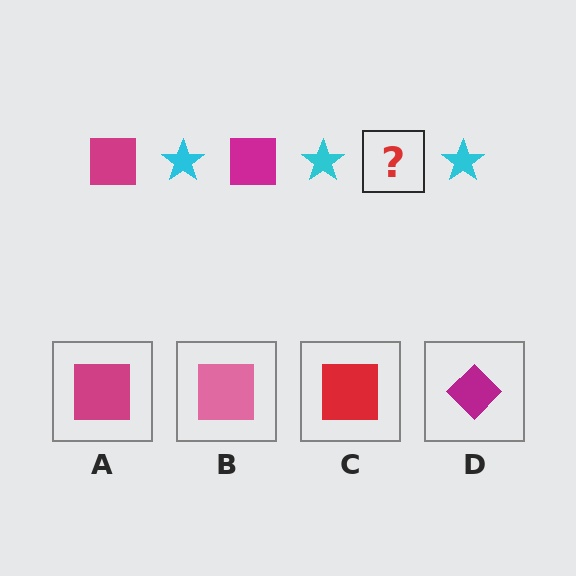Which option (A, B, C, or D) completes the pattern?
A.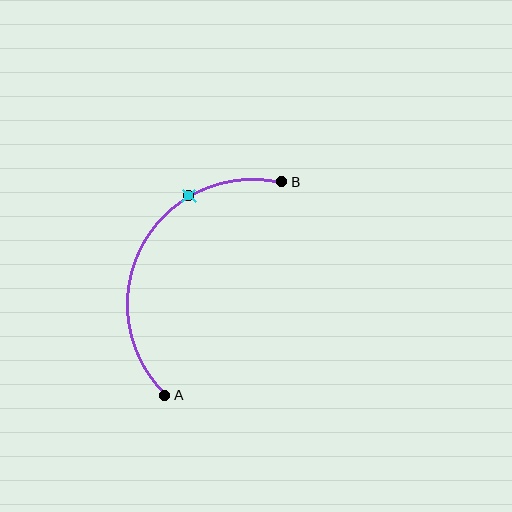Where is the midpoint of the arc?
The arc midpoint is the point on the curve farthest from the straight line joining A and B. It sits to the left of that line.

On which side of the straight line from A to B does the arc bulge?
The arc bulges to the left of the straight line connecting A and B.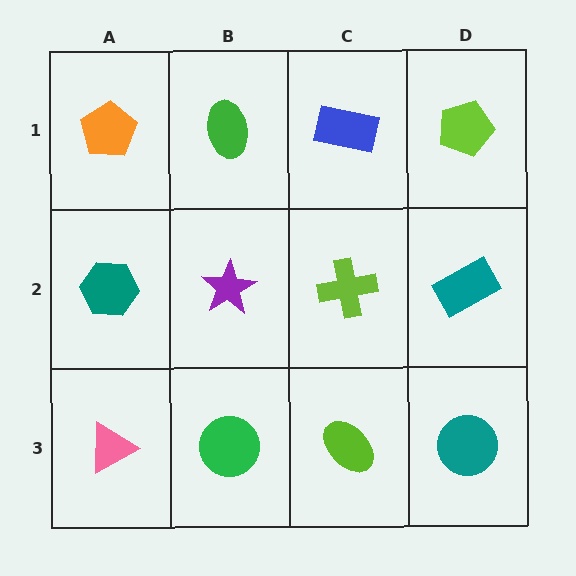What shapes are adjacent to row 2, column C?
A blue rectangle (row 1, column C), a lime ellipse (row 3, column C), a purple star (row 2, column B), a teal rectangle (row 2, column D).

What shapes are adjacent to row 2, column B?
A green ellipse (row 1, column B), a green circle (row 3, column B), a teal hexagon (row 2, column A), a lime cross (row 2, column C).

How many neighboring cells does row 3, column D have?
2.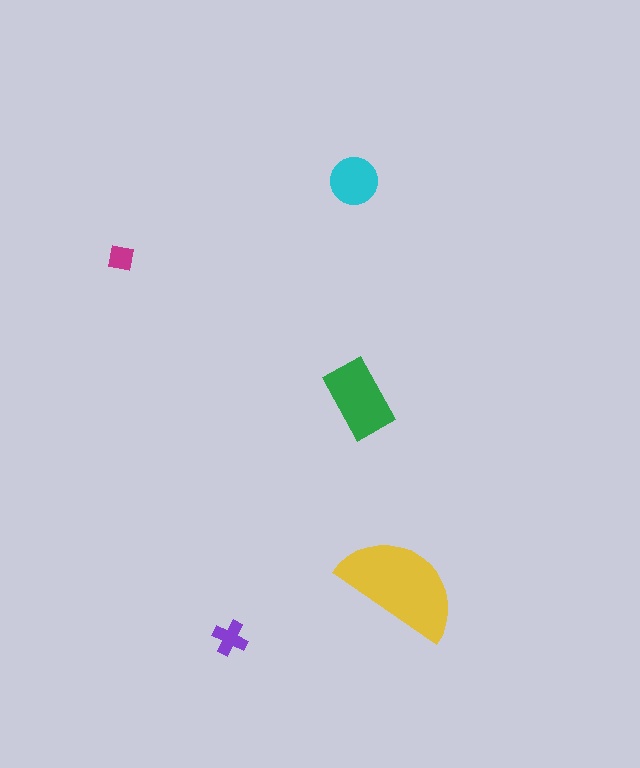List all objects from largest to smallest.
The yellow semicircle, the green rectangle, the cyan circle, the purple cross, the magenta square.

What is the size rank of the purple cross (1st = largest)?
4th.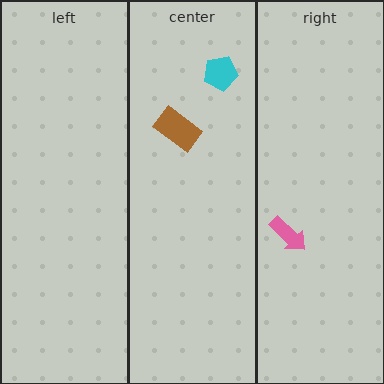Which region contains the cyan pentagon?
The center region.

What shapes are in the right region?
The pink arrow.